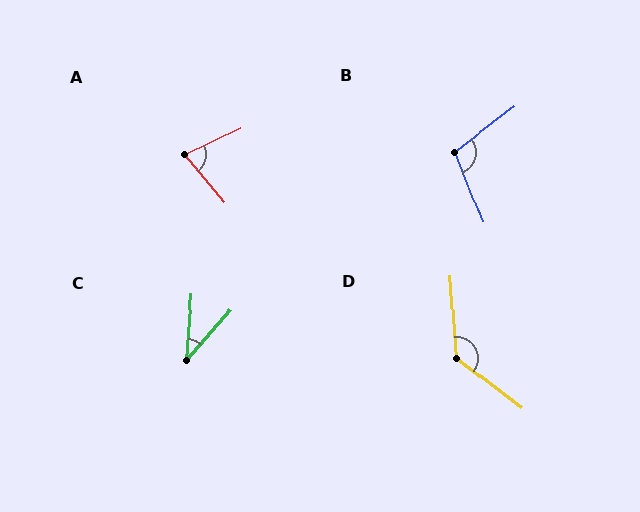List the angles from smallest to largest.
C (36°), A (75°), B (106°), D (131°).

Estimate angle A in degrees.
Approximately 75 degrees.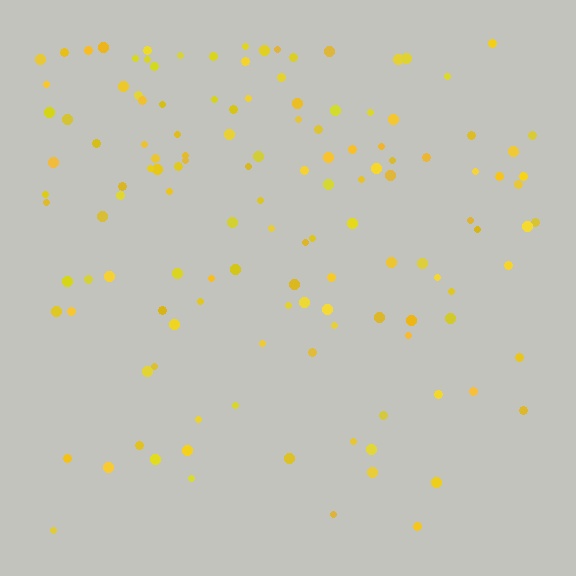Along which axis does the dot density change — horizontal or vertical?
Vertical.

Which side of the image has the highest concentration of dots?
The top.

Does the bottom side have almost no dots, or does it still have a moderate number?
Still a moderate number, just noticeably fewer than the top.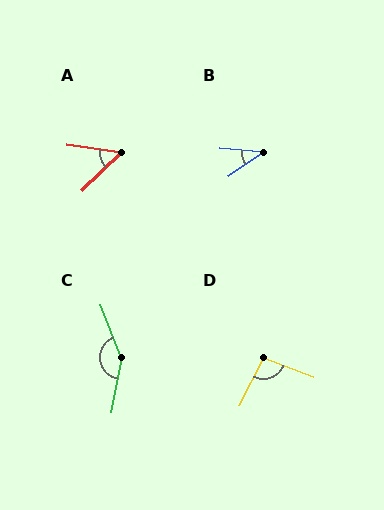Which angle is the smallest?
B, at approximately 40 degrees.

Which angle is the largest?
C, at approximately 148 degrees.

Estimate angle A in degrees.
Approximately 53 degrees.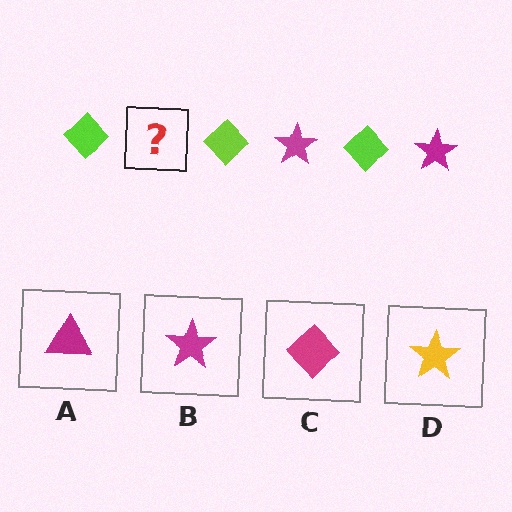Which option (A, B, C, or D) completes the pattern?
B.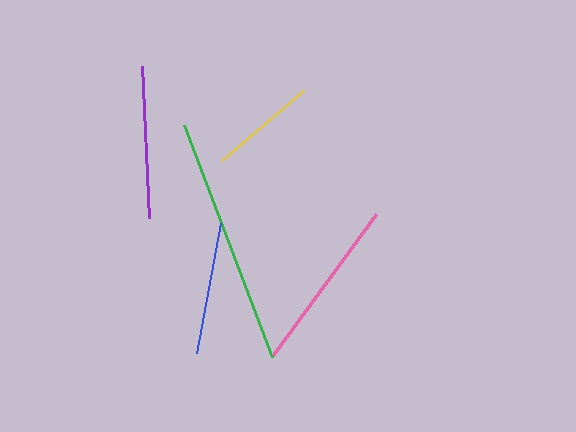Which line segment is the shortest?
The yellow line is the shortest at approximately 109 pixels.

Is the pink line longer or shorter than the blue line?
The pink line is longer than the blue line.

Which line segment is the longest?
The green line is the longest at approximately 248 pixels.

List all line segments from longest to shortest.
From longest to shortest: green, pink, purple, blue, yellow.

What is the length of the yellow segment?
The yellow segment is approximately 109 pixels long.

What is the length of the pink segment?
The pink segment is approximately 174 pixels long.